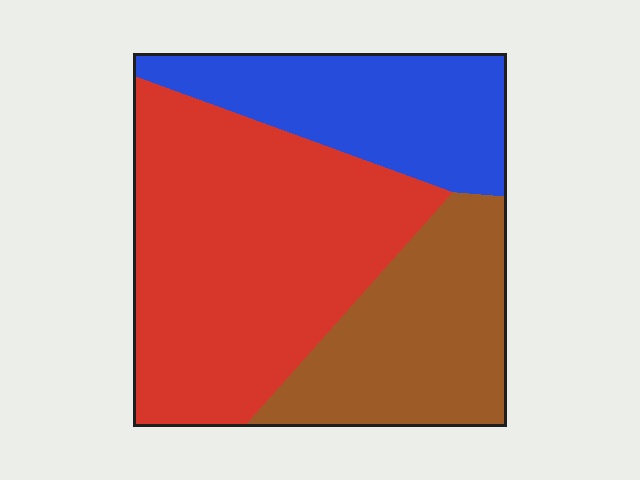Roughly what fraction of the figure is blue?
Blue covers roughly 25% of the figure.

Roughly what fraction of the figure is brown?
Brown covers about 25% of the figure.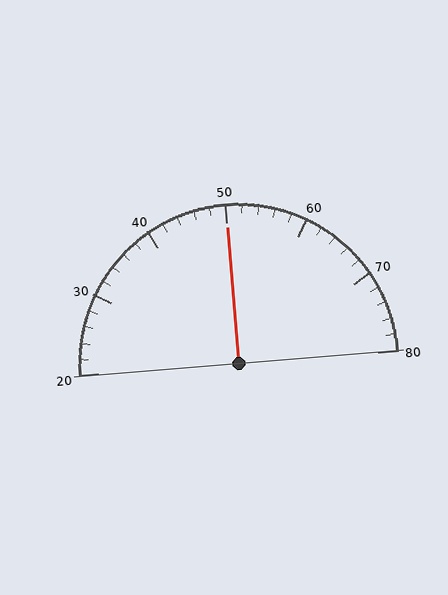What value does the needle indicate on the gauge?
The needle indicates approximately 50.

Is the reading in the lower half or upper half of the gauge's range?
The reading is in the upper half of the range (20 to 80).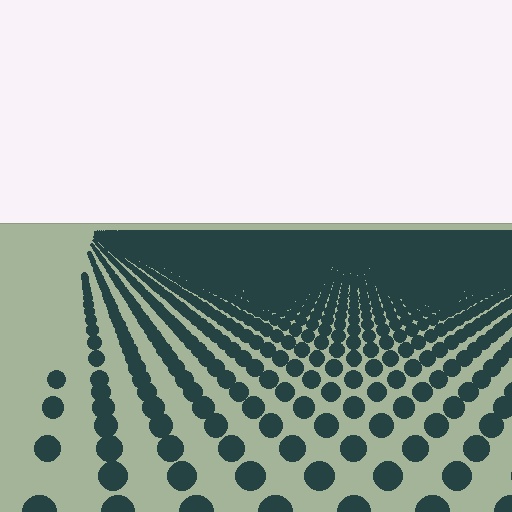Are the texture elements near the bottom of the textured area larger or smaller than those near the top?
Larger. Near the bottom, elements are closer to the viewer and appear at a bigger on-screen size.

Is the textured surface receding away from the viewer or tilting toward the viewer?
The surface is receding away from the viewer. Texture elements get smaller and denser toward the top.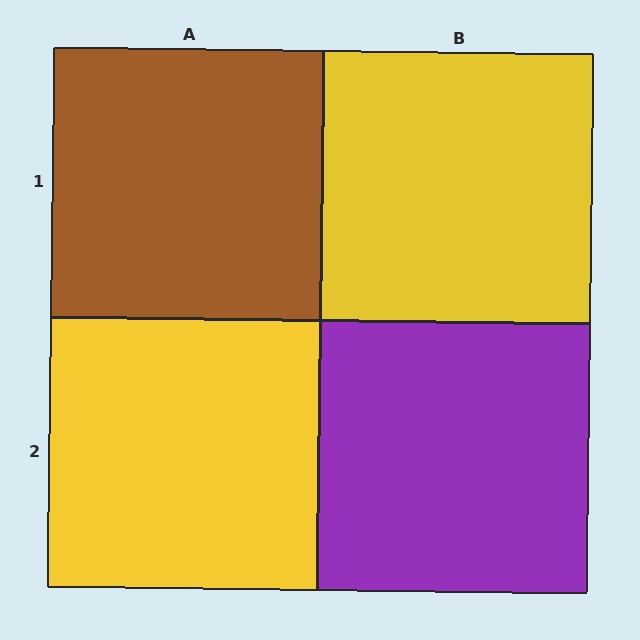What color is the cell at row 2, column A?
Yellow.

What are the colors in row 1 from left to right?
Brown, yellow.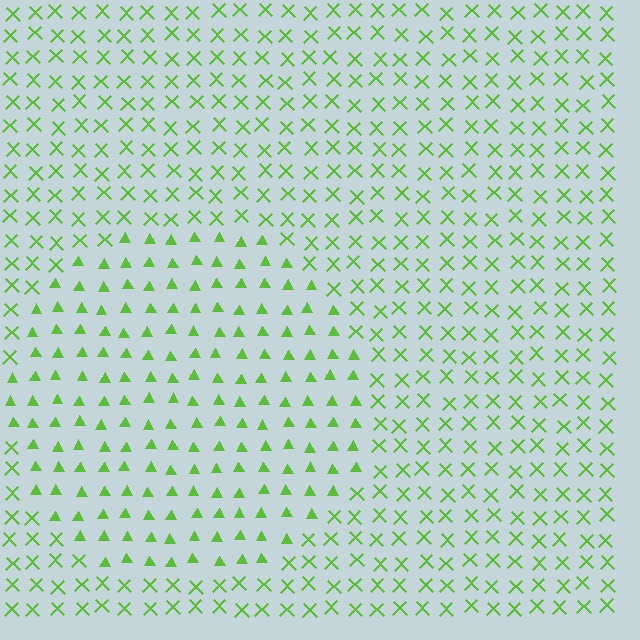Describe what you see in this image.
The image is filled with small lime elements arranged in a uniform grid. A circle-shaped region contains triangles, while the surrounding area contains X marks. The boundary is defined purely by the change in element shape.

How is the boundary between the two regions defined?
The boundary is defined by a change in element shape: triangles inside vs. X marks outside. All elements share the same color and spacing.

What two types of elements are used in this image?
The image uses triangles inside the circle region and X marks outside it.